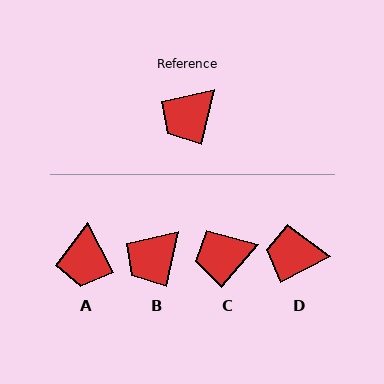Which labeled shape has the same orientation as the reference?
B.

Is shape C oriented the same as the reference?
No, it is off by about 28 degrees.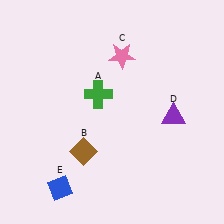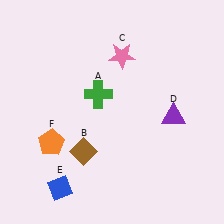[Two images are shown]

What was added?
An orange pentagon (F) was added in Image 2.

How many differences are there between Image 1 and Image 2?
There is 1 difference between the two images.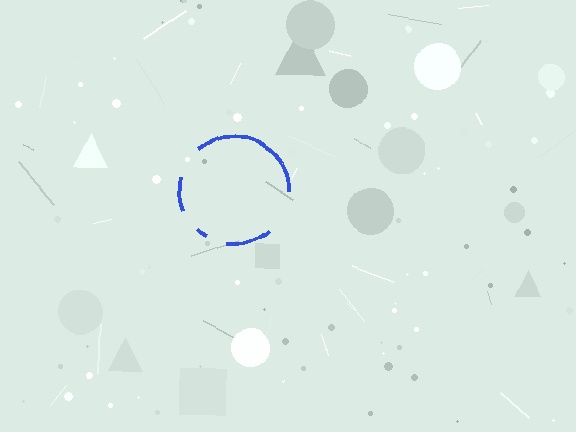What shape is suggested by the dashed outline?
The dashed outline suggests a circle.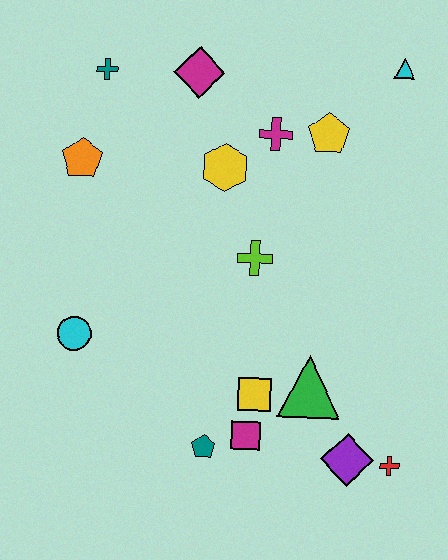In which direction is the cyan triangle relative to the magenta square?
The cyan triangle is above the magenta square.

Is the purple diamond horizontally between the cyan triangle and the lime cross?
Yes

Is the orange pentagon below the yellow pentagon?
Yes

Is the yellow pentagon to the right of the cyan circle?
Yes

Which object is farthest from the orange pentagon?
The red cross is farthest from the orange pentagon.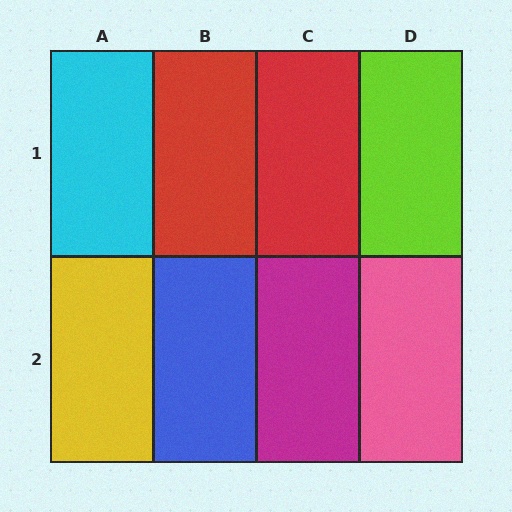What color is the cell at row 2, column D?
Pink.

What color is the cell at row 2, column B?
Blue.